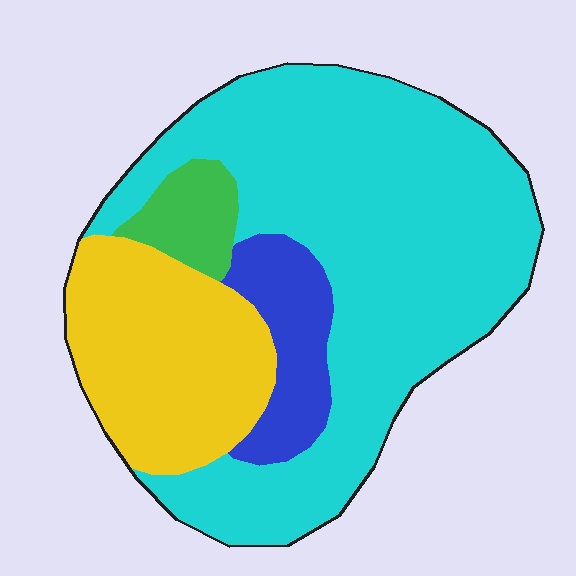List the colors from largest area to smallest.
From largest to smallest: cyan, yellow, blue, green.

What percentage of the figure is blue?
Blue takes up about one tenth (1/10) of the figure.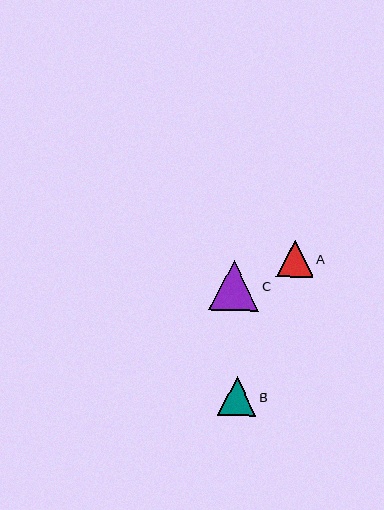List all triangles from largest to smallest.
From largest to smallest: C, B, A.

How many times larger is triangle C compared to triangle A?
Triangle C is approximately 1.4 times the size of triangle A.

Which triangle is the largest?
Triangle C is the largest with a size of approximately 50 pixels.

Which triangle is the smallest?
Triangle A is the smallest with a size of approximately 37 pixels.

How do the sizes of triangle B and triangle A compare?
Triangle B and triangle A are approximately the same size.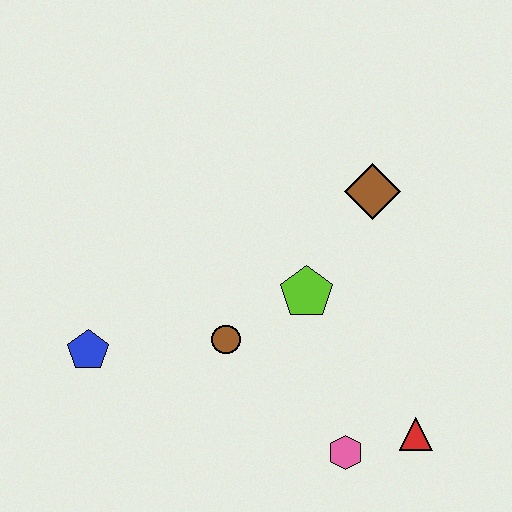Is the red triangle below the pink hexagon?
No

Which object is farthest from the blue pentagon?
The red triangle is farthest from the blue pentagon.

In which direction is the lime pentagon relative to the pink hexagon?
The lime pentagon is above the pink hexagon.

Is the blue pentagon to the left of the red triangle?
Yes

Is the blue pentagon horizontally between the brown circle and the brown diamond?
No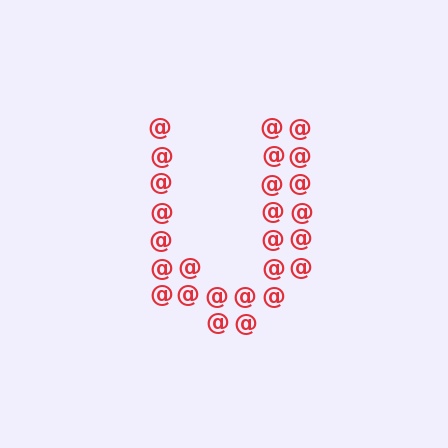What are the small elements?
The small elements are at signs.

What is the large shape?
The large shape is the letter U.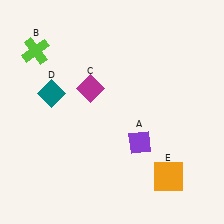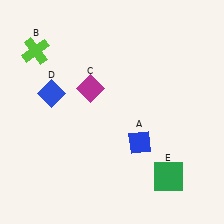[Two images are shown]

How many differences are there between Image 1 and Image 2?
There are 3 differences between the two images.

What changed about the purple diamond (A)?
In Image 1, A is purple. In Image 2, it changed to blue.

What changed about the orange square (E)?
In Image 1, E is orange. In Image 2, it changed to green.